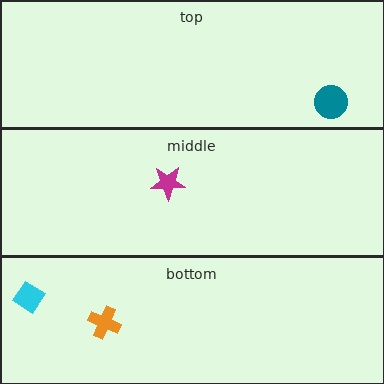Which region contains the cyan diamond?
The bottom region.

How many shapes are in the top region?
1.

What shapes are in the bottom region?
The cyan diamond, the orange cross.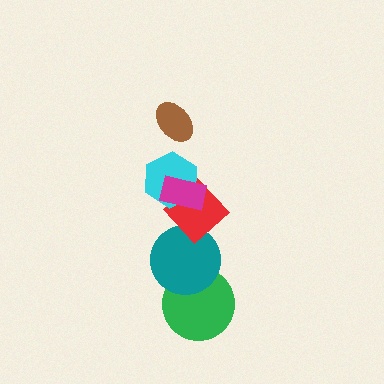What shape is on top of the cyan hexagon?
The magenta rectangle is on top of the cyan hexagon.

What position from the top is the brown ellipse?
The brown ellipse is 1st from the top.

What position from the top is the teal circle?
The teal circle is 5th from the top.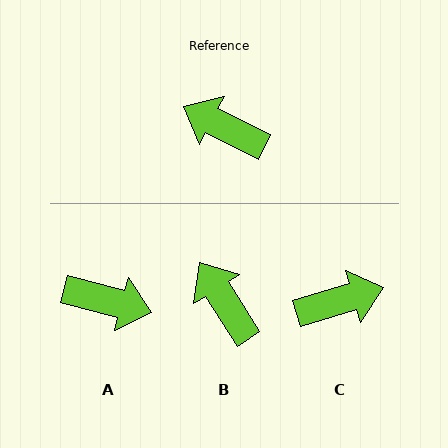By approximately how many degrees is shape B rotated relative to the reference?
Approximately 31 degrees clockwise.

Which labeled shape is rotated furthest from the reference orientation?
A, about 168 degrees away.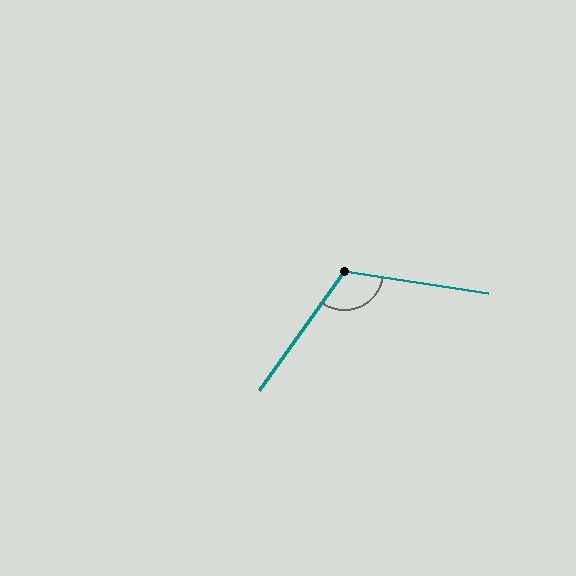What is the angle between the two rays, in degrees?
Approximately 117 degrees.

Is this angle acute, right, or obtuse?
It is obtuse.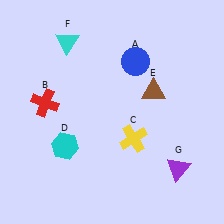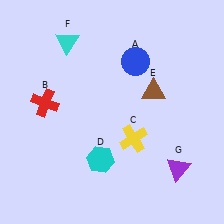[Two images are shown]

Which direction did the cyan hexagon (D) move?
The cyan hexagon (D) moved right.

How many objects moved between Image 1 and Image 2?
1 object moved between the two images.